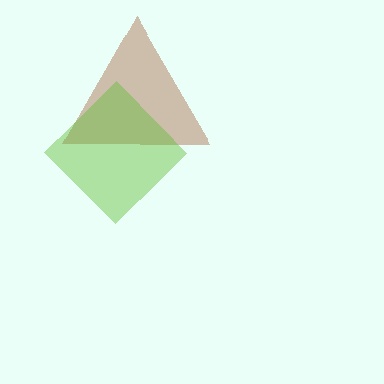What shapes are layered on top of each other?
The layered shapes are: a brown triangle, a lime diamond.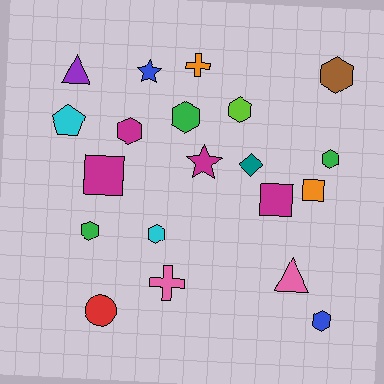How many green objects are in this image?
There are 3 green objects.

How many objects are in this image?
There are 20 objects.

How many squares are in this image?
There are 3 squares.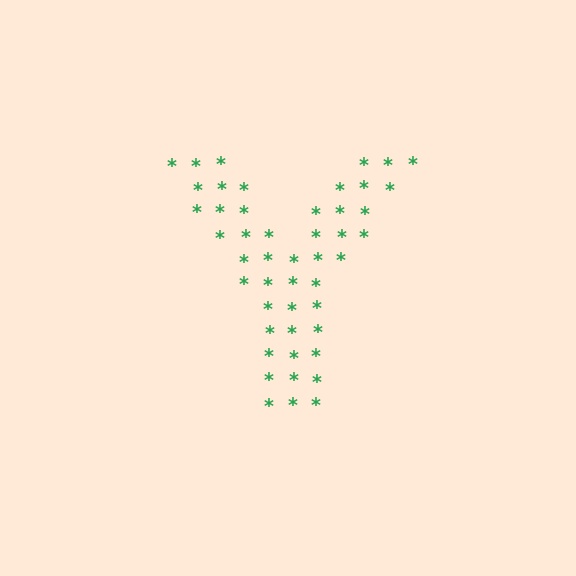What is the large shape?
The large shape is the letter Y.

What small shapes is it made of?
It is made of small asterisks.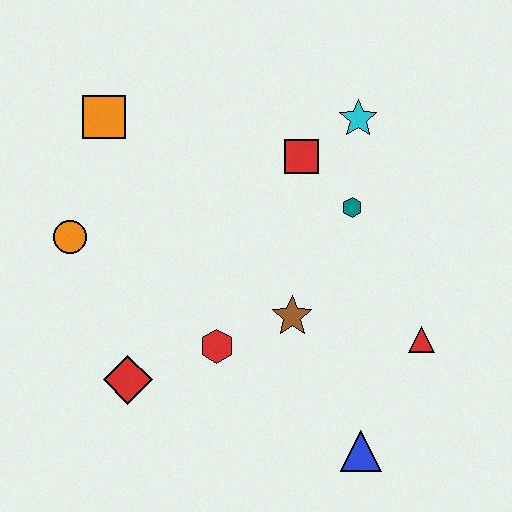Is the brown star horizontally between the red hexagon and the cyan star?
Yes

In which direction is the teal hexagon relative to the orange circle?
The teal hexagon is to the right of the orange circle.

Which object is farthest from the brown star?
The orange square is farthest from the brown star.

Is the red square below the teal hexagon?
No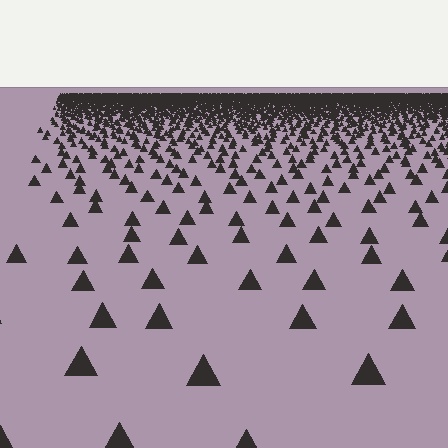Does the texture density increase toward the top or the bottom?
Density increases toward the top.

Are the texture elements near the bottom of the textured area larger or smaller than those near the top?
Larger. Near the bottom, elements are closer to the viewer and appear at a bigger on-screen size.